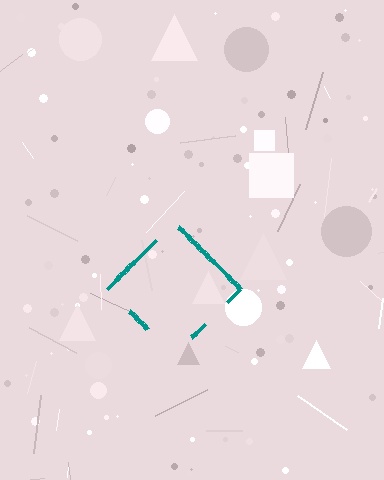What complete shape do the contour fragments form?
The contour fragments form a diamond.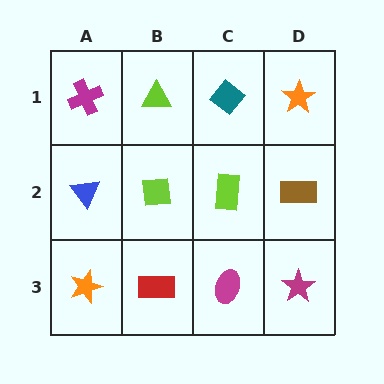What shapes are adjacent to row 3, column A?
A blue triangle (row 2, column A), a red rectangle (row 3, column B).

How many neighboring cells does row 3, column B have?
3.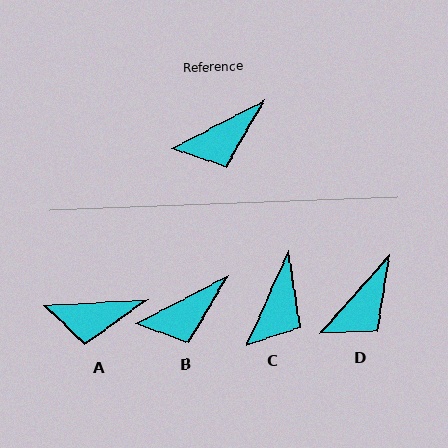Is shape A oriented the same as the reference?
No, it is off by about 24 degrees.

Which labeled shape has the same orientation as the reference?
B.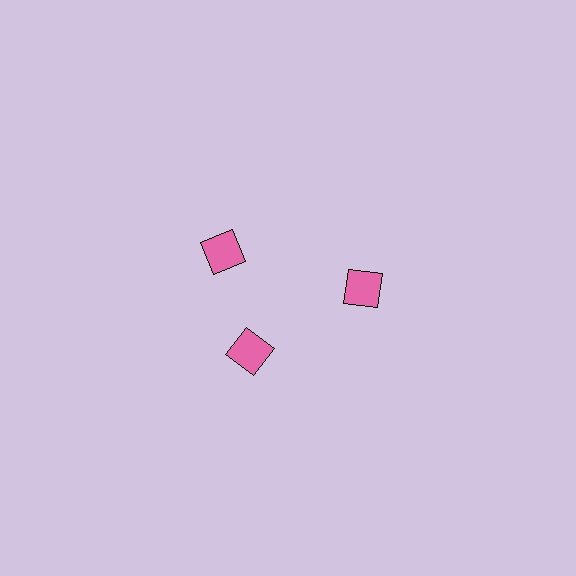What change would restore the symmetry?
The symmetry would be restored by rotating it back into even spacing with its neighbors so that all 3 squares sit at equal angles and equal distance from the center.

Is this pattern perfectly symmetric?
No. The 3 pink squares are arranged in a ring, but one element near the 11 o'clock position is rotated out of alignment along the ring, breaking the 3-fold rotational symmetry.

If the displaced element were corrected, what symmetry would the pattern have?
It would have 3-fold rotational symmetry — the pattern would map onto itself every 120 degrees.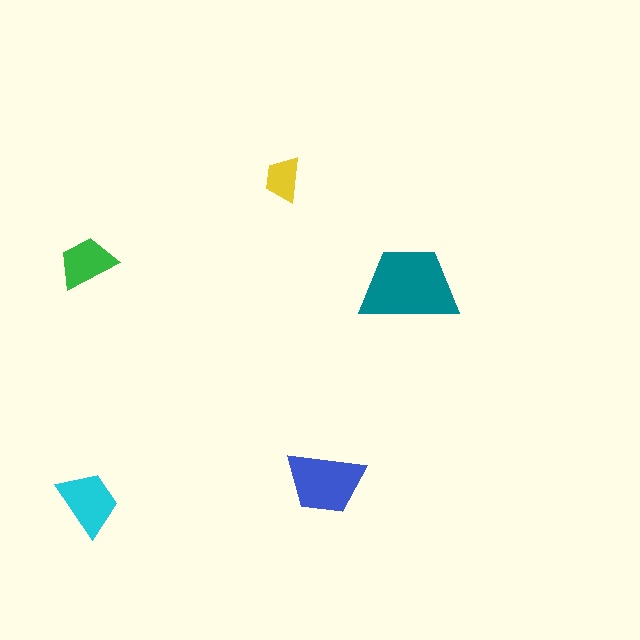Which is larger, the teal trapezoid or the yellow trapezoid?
The teal one.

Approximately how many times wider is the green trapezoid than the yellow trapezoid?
About 1.5 times wider.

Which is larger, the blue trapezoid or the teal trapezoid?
The teal one.